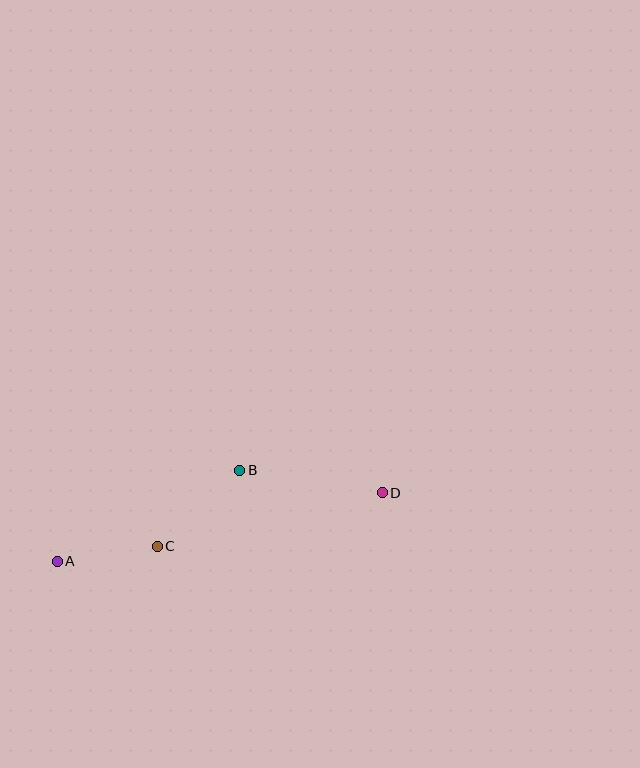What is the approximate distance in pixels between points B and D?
The distance between B and D is approximately 144 pixels.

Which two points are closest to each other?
Points A and C are closest to each other.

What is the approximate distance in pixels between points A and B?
The distance between A and B is approximately 204 pixels.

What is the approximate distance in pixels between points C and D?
The distance between C and D is approximately 231 pixels.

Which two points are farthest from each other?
Points A and D are farthest from each other.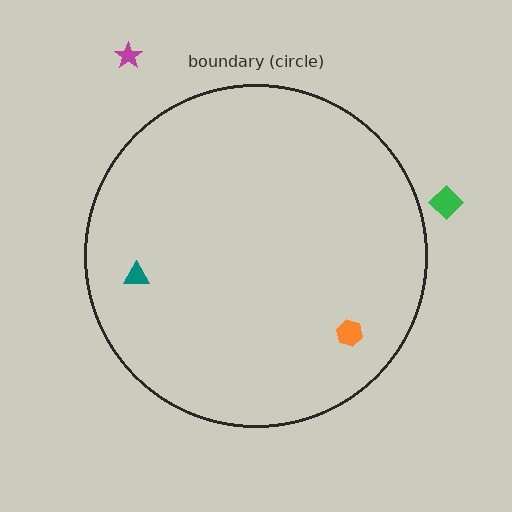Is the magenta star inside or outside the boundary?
Outside.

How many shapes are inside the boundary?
2 inside, 2 outside.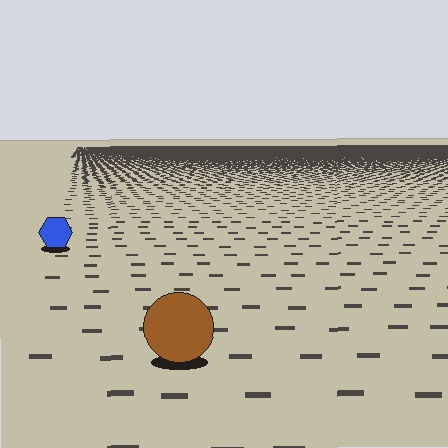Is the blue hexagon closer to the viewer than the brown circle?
No. The brown circle is closer — you can tell from the texture gradient: the ground texture is coarser near it.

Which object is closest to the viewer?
The brown circle is closest. The texture marks near it are larger and more spread out.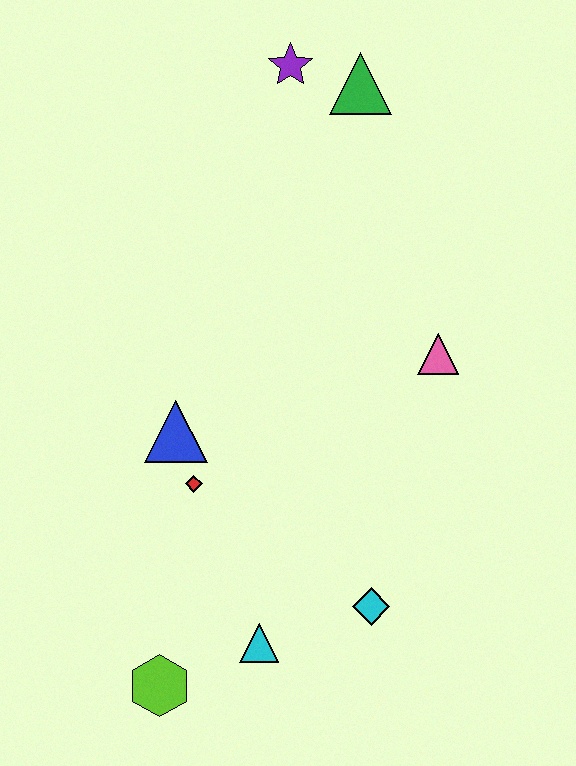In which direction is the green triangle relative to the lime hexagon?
The green triangle is above the lime hexagon.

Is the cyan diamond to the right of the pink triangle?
No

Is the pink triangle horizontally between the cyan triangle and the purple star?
No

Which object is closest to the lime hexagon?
The cyan triangle is closest to the lime hexagon.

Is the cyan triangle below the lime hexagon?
No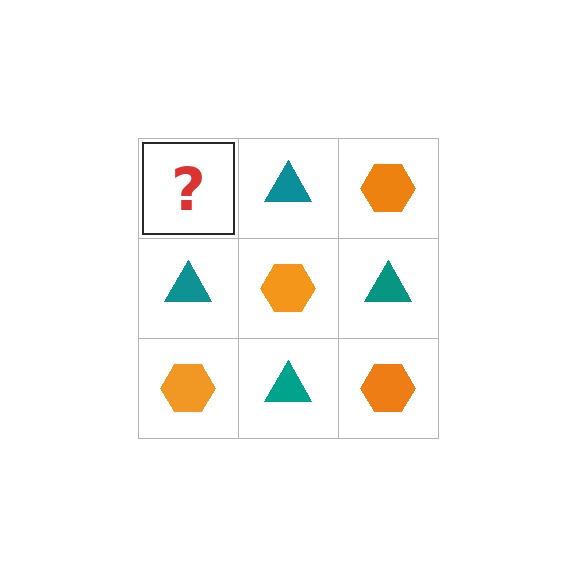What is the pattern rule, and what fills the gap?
The rule is that it alternates orange hexagon and teal triangle in a checkerboard pattern. The gap should be filled with an orange hexagon.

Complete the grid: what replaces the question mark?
The question mark should be replaced with an orange hexagon.